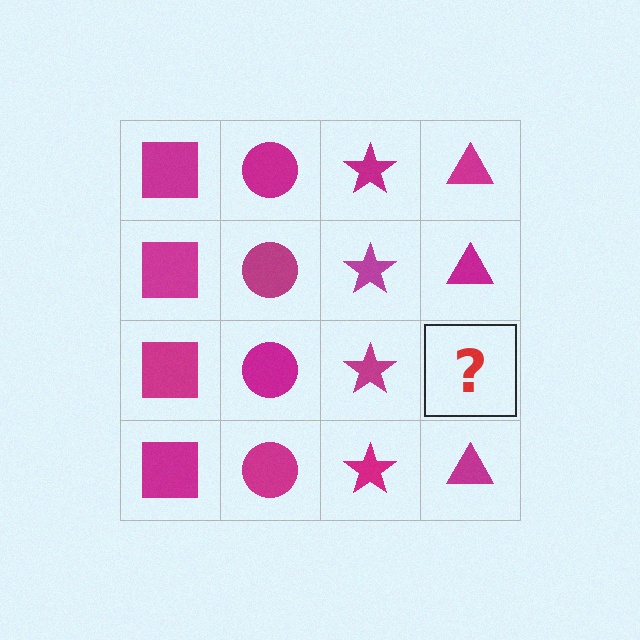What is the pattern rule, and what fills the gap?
The rule is that each column has a consistent shape. The gap should be filled with a magenta triangle.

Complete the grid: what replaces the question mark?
The question mark should be replaced with a magenta triangle.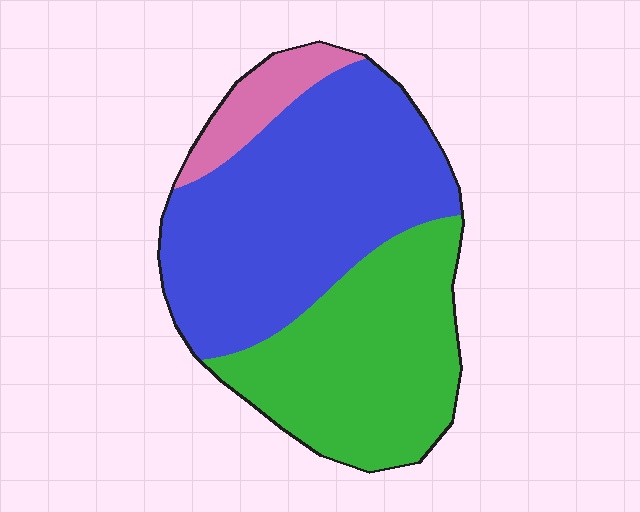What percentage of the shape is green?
Green takes up between a quarter and a half of the shape.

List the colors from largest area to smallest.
From largest to smallest: blue, green, pink.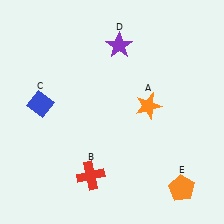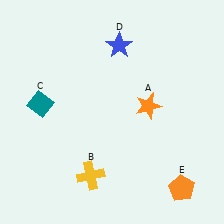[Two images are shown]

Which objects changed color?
B changed from red to yellow. C changed from blue to teal. D changed from purple to blue.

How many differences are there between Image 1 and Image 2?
There are 3 differences between the two images.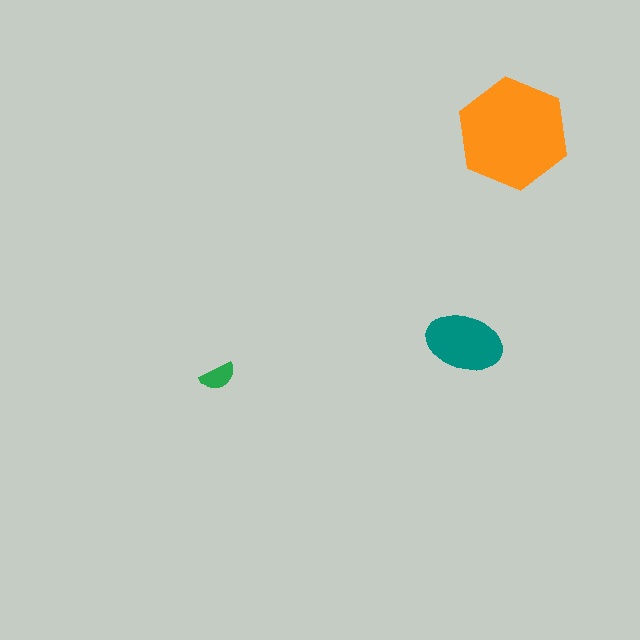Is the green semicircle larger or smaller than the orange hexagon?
Smaller.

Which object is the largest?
The orange hexagon.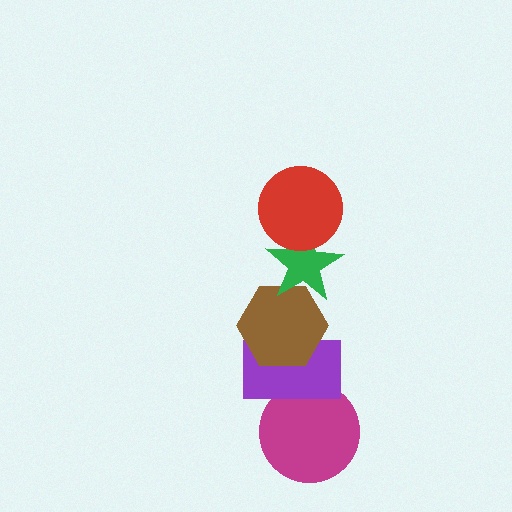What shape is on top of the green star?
The red circle is on top of the green star.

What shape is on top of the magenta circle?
The purple rectangle is on top of the magenta circle.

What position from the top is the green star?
The green star is 2nd from the top.